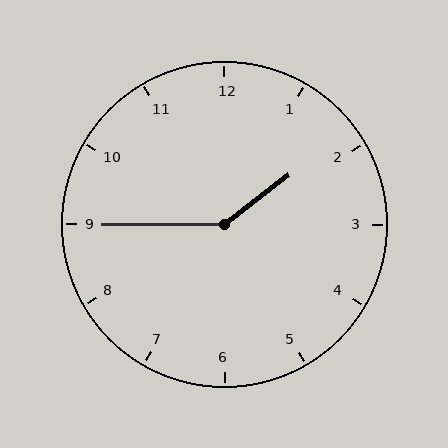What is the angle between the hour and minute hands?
Approximately 142 degrees.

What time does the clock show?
1:45.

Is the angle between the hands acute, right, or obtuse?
It is obtuse.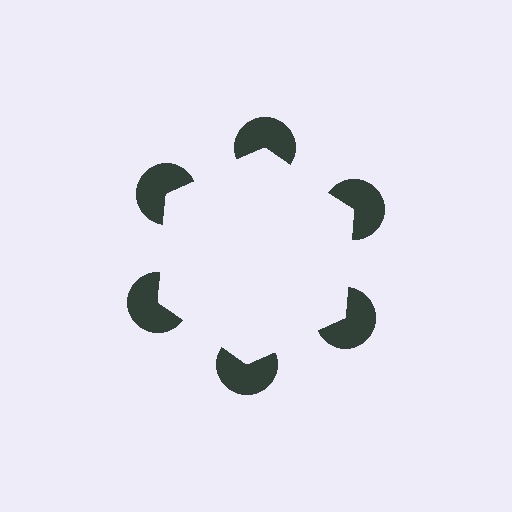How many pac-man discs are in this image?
There are 6 — one at each vertex of the illusory hexagon.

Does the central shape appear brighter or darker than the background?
It typically appears slightly brighter than the background, even though no actual brightness change is drawn.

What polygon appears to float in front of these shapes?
An illusory hexagon — its edges are inferred from the aligned wedge cuts in the pac-man discs, not physically drawn.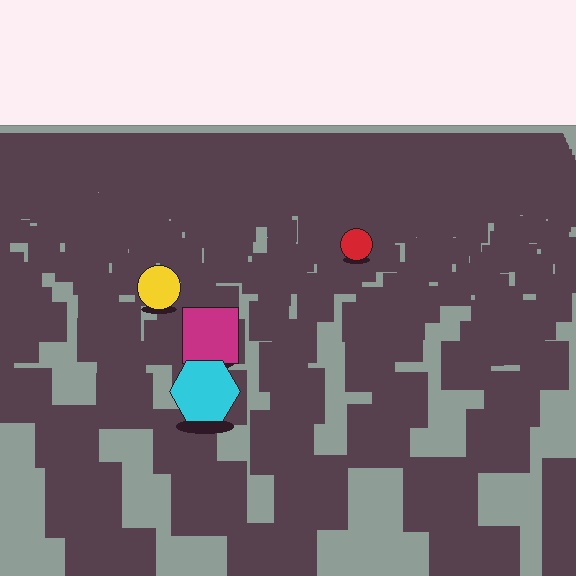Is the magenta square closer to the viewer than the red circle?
Yes. The magenta square is closer — you can tell from the texture gradient: the ground texture is coarser near it.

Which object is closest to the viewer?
The cyan hexagon is closest. The texture marks near it are larger and more spread out.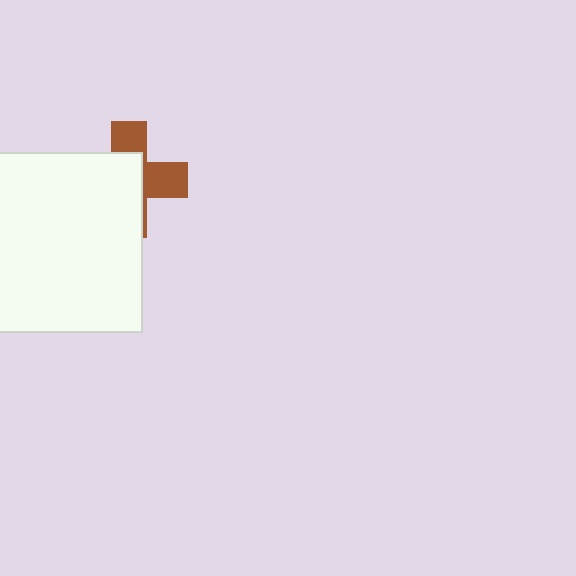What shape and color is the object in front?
The object in front is a white square.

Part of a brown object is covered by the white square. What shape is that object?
It is a cross.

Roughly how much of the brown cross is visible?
A small part of it is visible (roughly 41%).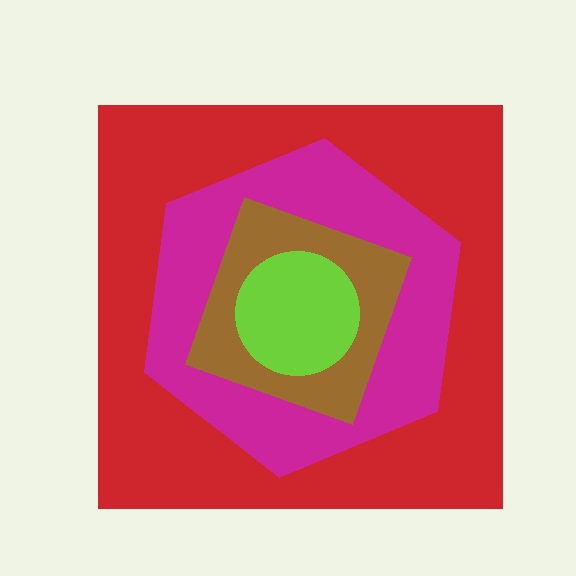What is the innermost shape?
The lime circle.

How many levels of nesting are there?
4.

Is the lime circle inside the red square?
Yes.